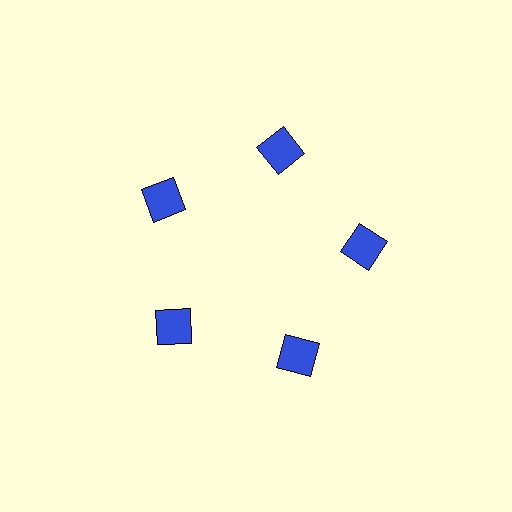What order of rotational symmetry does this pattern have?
This pattern has 5-fold rotational symmetry.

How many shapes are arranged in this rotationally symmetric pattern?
There are 5 shapes, arranged in 5 groups of 1.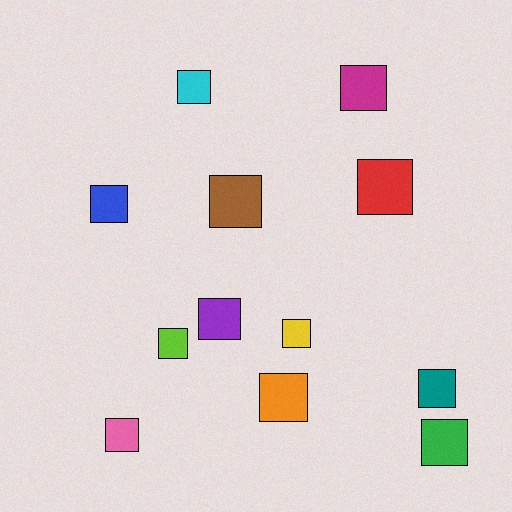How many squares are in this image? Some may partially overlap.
There are 12 squares.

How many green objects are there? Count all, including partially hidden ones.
There is 1 green object.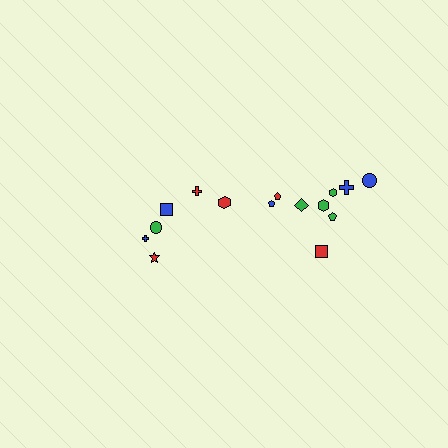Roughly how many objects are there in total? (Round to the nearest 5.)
Roughly 15 objects in total.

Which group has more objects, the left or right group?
The right group.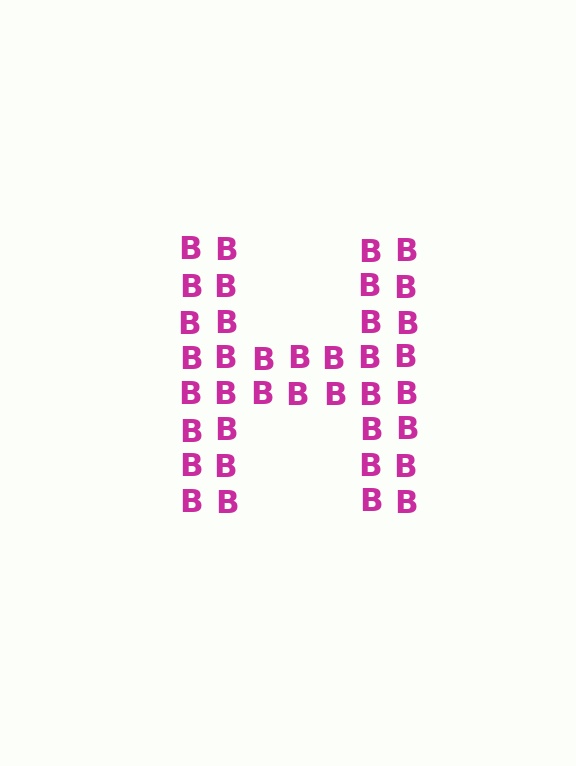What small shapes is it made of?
It is made of small letter B's.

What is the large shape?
The large shape is the letter H.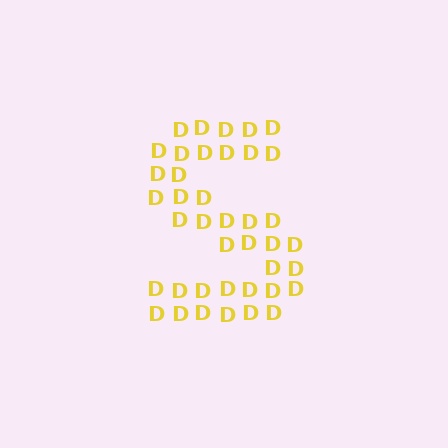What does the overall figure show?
The overall figure shows the letter S.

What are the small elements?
The small elements are letter D's.